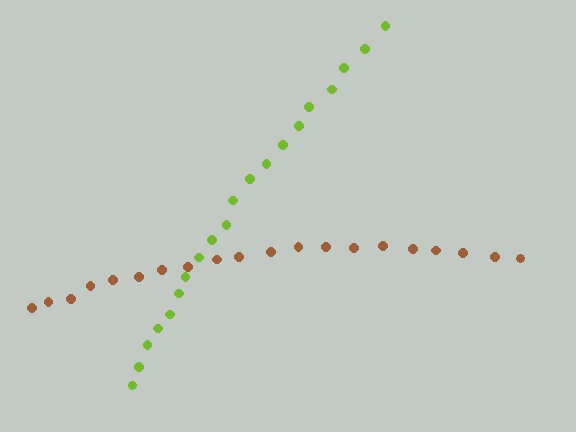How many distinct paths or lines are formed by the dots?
There are 2 distinct paths.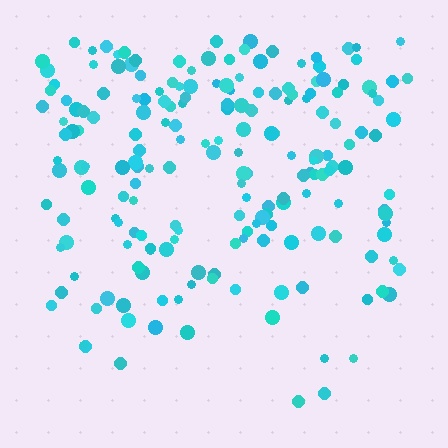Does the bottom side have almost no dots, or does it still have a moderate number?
Still a moderate number, just noticeably fewer than the top.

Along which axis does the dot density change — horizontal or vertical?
Vertical.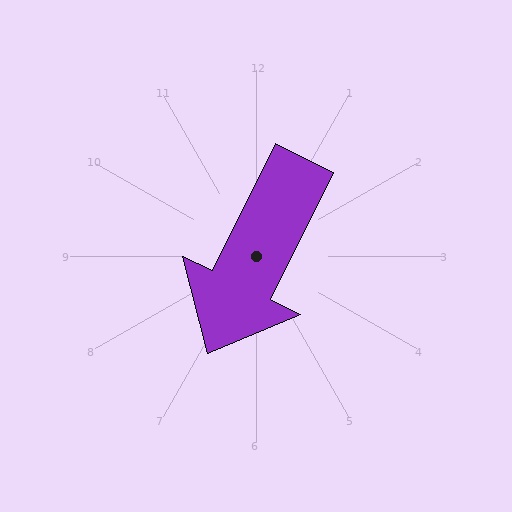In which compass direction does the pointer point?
Southwest.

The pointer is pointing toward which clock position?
Roughly 7 o'clock.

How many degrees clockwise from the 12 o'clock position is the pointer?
Approximately 206 degrees.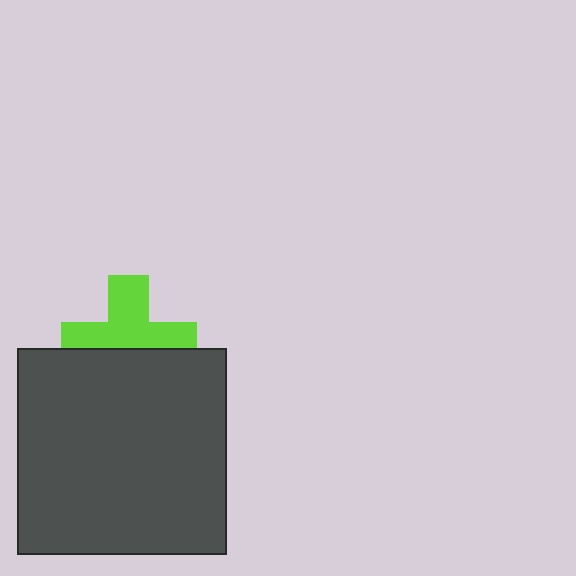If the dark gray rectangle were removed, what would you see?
You would see the complete lime cross.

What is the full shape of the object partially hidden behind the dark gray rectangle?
The partially hidden object is a lime cross.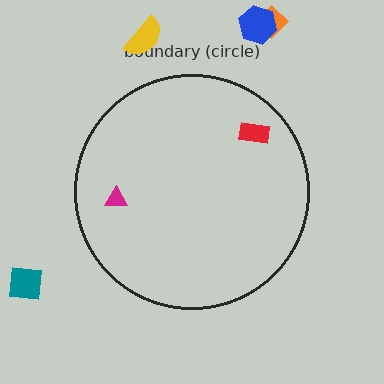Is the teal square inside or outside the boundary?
Outside.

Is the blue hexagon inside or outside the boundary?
Outside.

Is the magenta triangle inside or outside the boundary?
Inside.